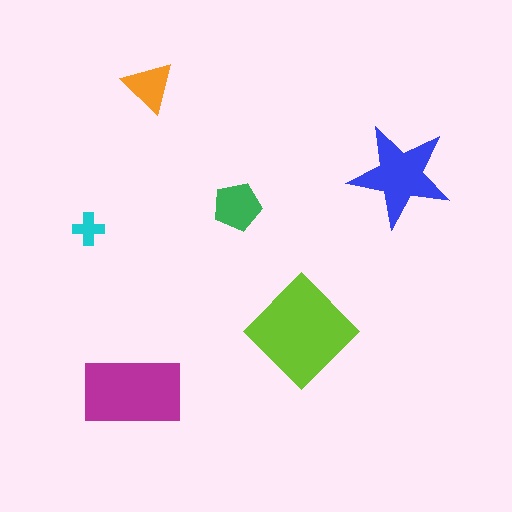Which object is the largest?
The lime diamond.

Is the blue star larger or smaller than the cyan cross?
Larger.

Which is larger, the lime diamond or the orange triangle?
The lime diamond.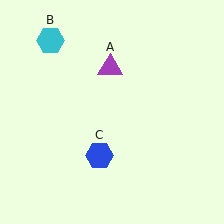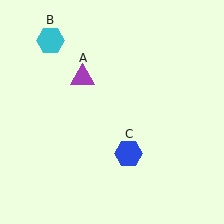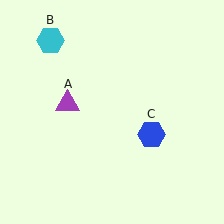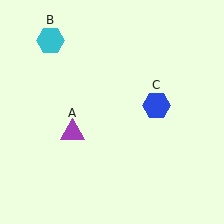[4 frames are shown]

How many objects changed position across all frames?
2 objects changed position: purple triangle (object A), blue hexagon (object C).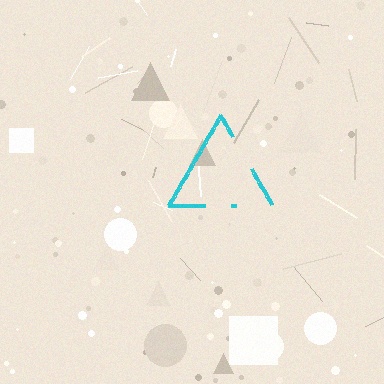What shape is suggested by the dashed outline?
The dashed outline suggests a triangle.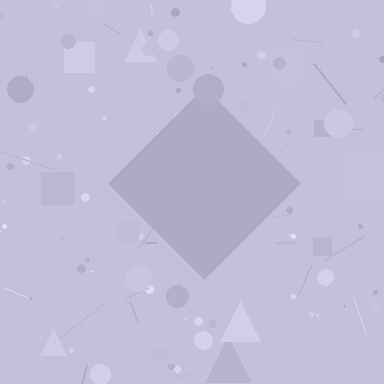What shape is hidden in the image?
A diamond is hidden in the image.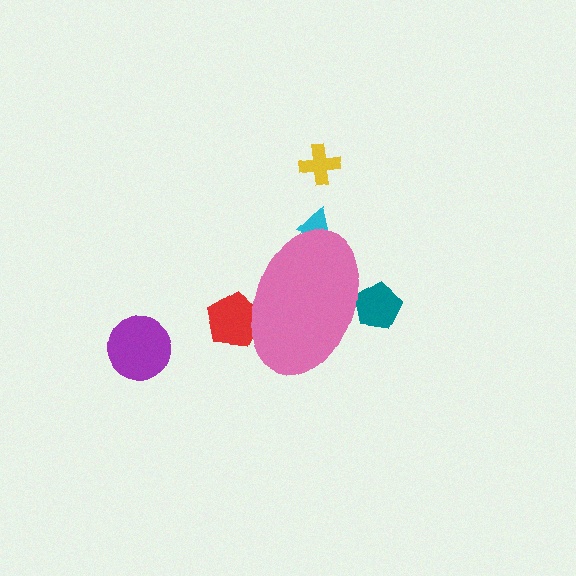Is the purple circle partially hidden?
No, the purple circle is fully visible.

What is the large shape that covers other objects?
A pink ellipse.